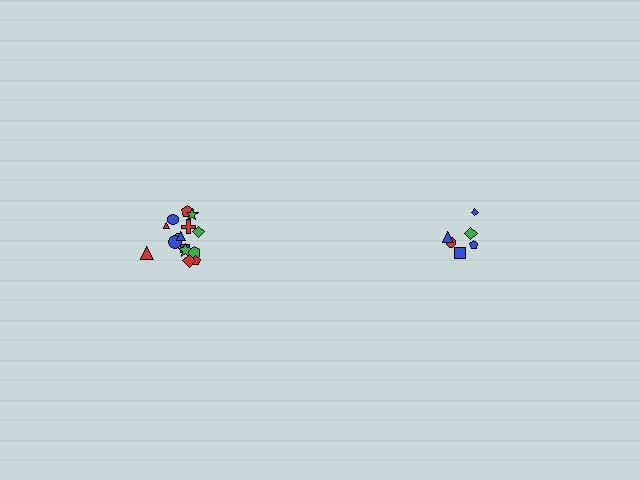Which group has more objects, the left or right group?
The left group.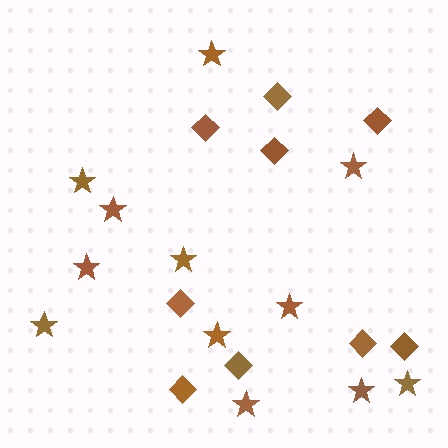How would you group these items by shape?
There are 2 groups: one group of stars (12) and one group of diamonds (9).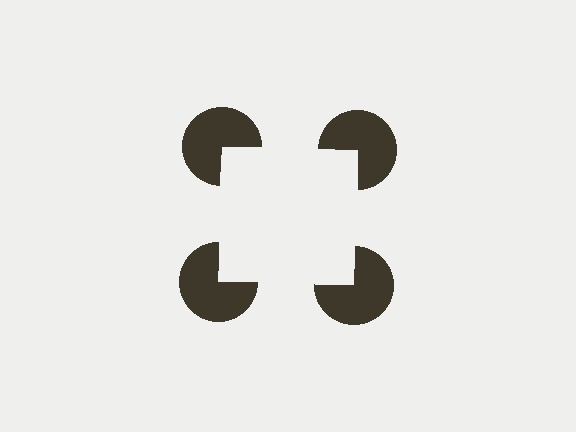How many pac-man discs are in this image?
There are 4 — one at each vertex of the illusory square.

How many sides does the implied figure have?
4 sides.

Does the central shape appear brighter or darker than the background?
It typically appears slightly brighter than the background, even though no actual brightness change is drawn.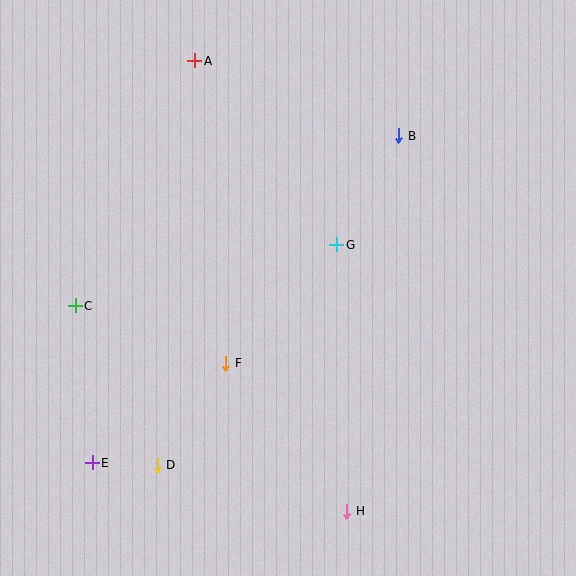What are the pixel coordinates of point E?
Point E is at (92, 463).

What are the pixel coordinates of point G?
Point G is at (337, 245).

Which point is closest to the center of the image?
Point G at (337, 245) is closest to the center.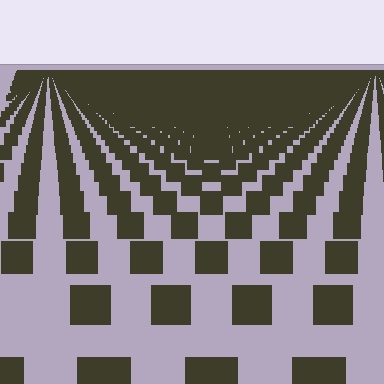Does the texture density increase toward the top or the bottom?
Density increases toward the top.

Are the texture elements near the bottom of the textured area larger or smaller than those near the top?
Larger. Near the bottom, elements are closer to the viewer and appear at a bigger on-screen size.